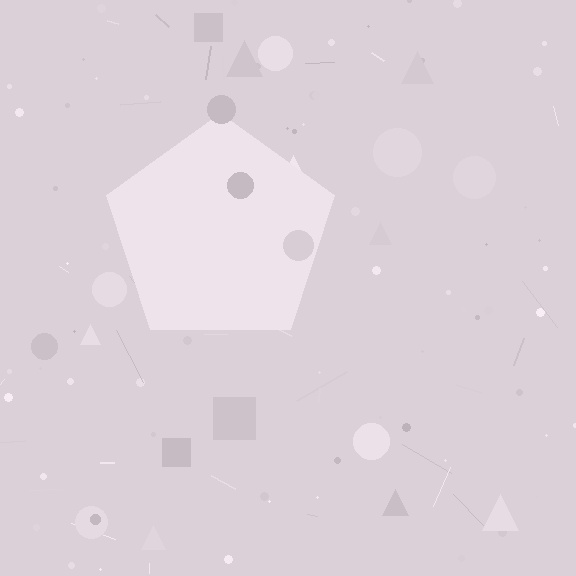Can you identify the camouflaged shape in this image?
The camouflaged shape is a pentagon.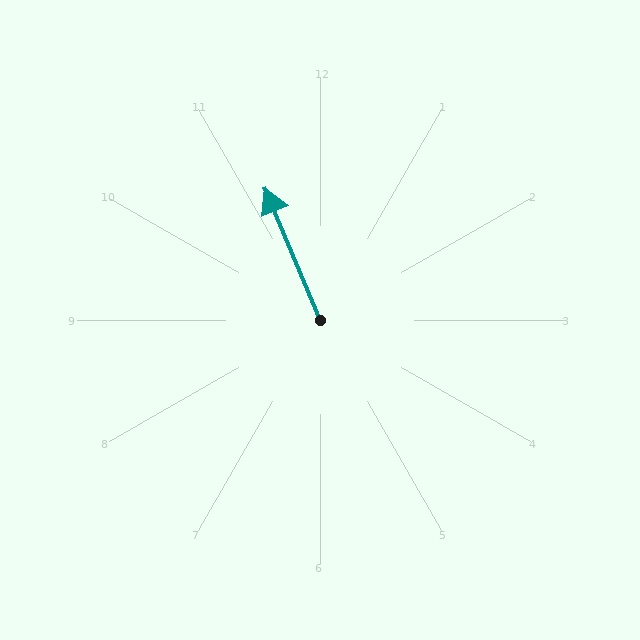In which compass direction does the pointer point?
Northwest.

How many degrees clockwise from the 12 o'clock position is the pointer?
Approximately 337 degrees.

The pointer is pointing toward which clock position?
Roughly 11 o'clock.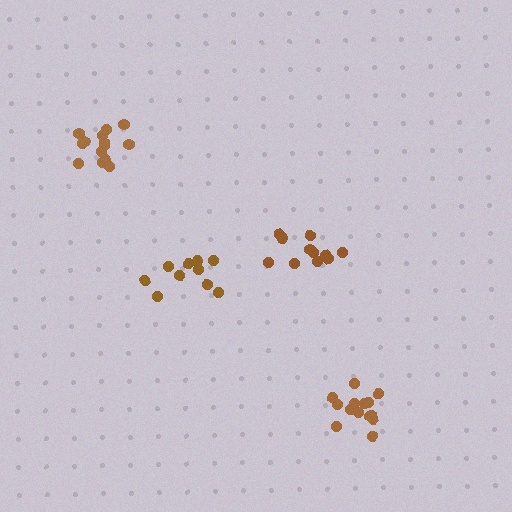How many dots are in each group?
Group 1: 14 dots, Group 2: 14 dots, Group 3: 11 dots, Group 4: 10 dots (49 total).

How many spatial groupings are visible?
There are 4 spatial groupings.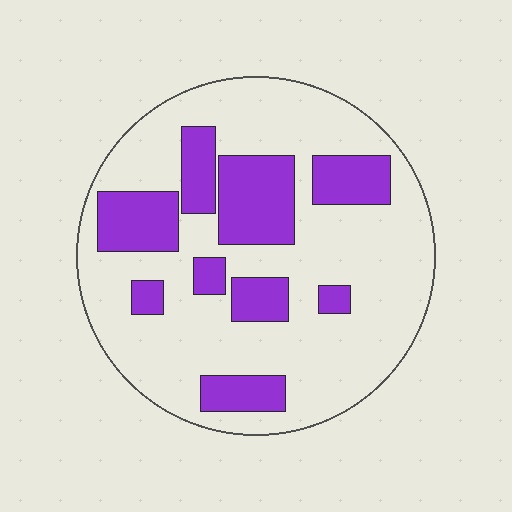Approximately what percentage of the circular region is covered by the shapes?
Approximately 30%.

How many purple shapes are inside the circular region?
9.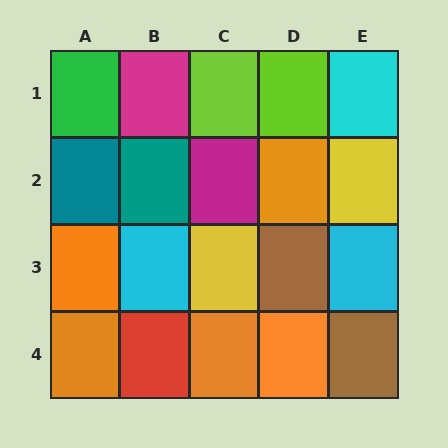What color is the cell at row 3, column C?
Yellow.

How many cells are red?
1 cell is red.